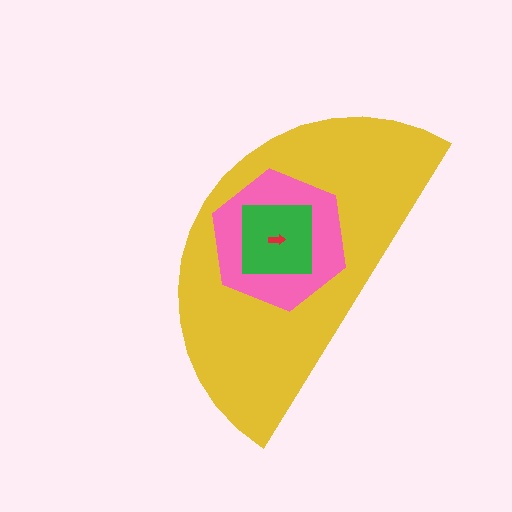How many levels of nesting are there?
4.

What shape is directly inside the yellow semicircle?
The pink hexagon.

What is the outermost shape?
The yellow semicircle.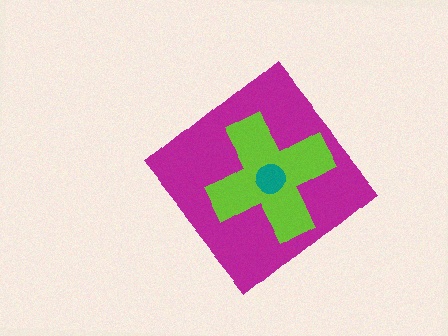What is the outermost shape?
The magenta diamond.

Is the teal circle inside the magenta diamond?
Yes.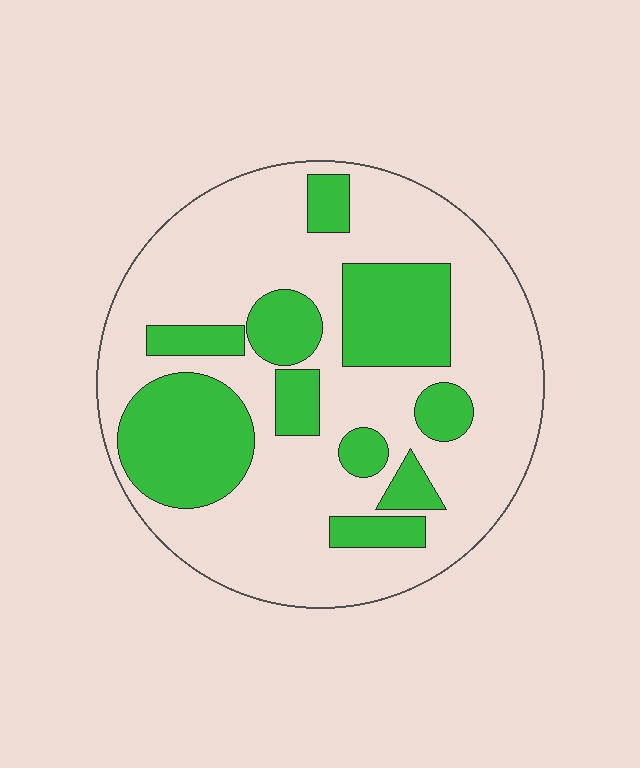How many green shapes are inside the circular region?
10.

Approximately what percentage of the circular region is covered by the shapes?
Approximately 30%.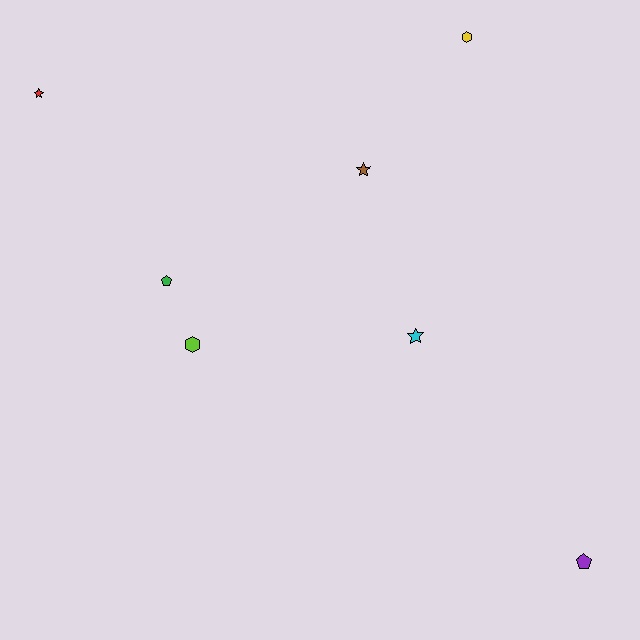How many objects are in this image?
There are 7 objects.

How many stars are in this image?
There are 3 stars.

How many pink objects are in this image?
There are no pink objects.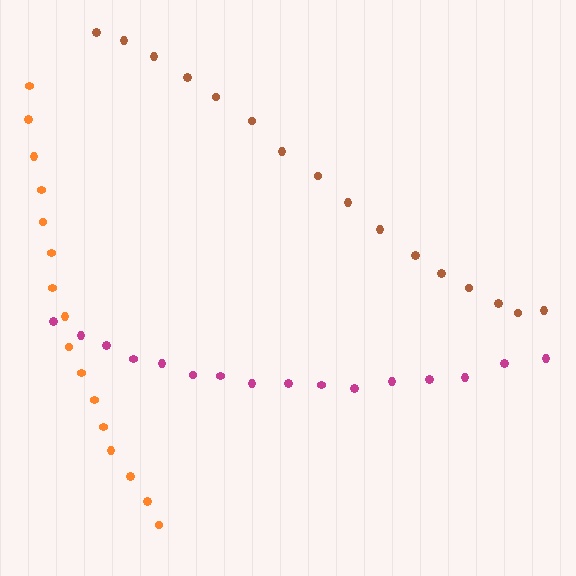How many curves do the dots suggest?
There are 3 distinct paths.